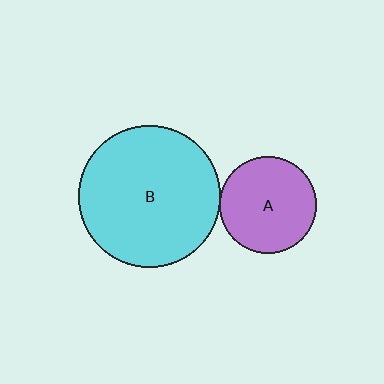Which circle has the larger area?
Circle B (cyan).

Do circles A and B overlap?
Yes.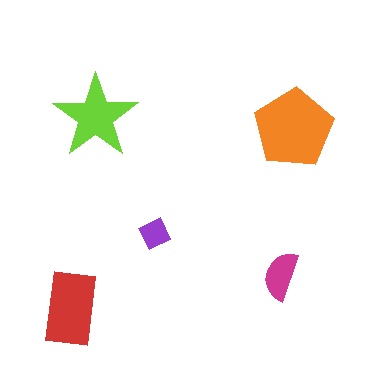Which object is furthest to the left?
The red rectangle is leftmost.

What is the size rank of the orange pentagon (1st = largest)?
1st.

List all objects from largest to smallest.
The orange pentagon, the red rectangle, the lime star, the magenta semicircle, the purple diamond.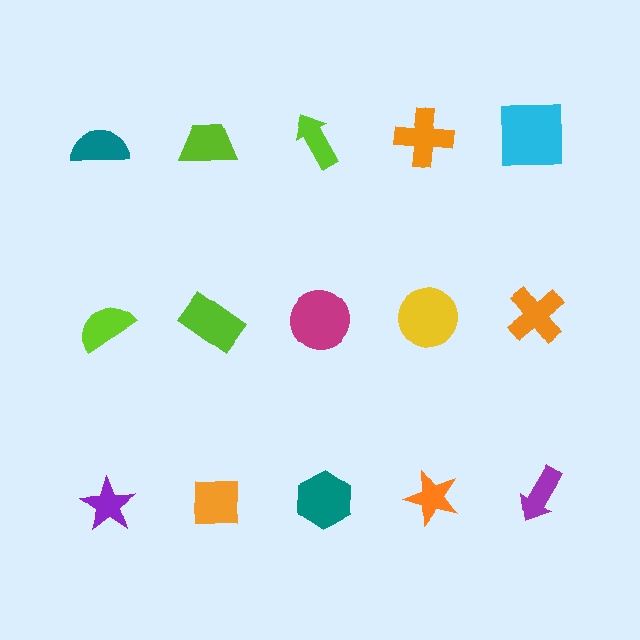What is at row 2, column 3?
A magenta circle.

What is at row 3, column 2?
An orange square.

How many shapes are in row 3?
5 shapes.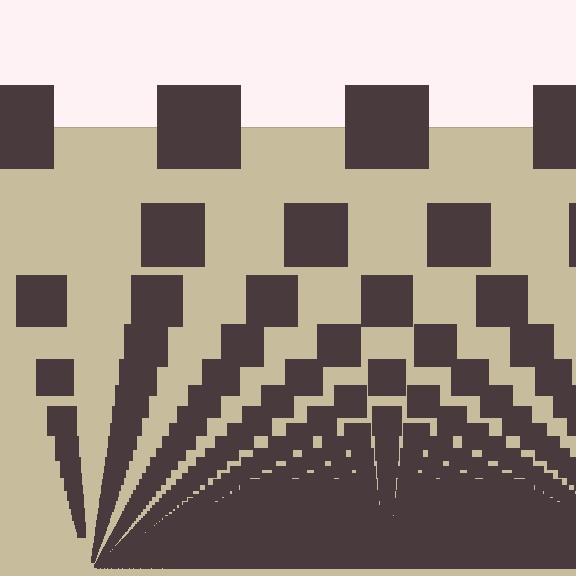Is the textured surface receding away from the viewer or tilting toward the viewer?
The surface appears to tilt toward the viewer. Texture elements get larger and sparser toward the top.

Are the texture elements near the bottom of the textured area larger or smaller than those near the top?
Smaller. The gradient is inverted — elements near the bottom are smaller and denser.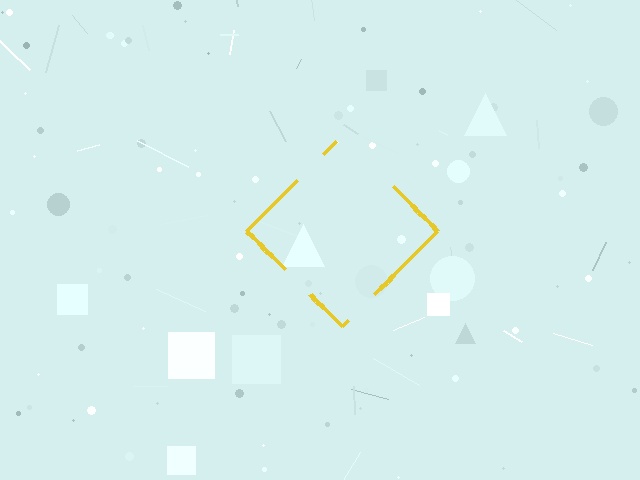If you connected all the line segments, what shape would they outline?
They would outline a diamond.